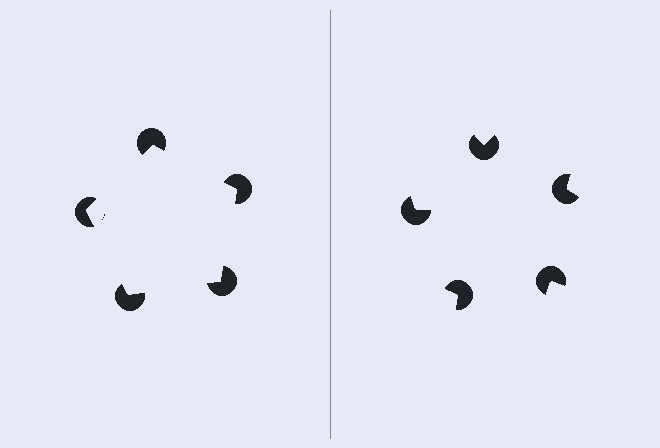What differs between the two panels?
The pac-man discs are positioned identically on both sides; only the wedge orientations differ. On the left they align to a pentagon; on the right they are misaligned.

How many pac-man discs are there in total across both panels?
10 — 5 on each side.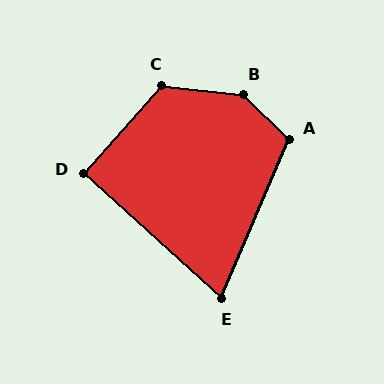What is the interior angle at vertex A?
Approximately 112 degrees (obtuse).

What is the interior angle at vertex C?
Approximately 126 degrees (obtuse).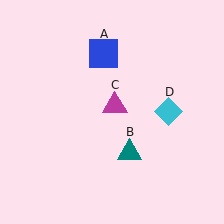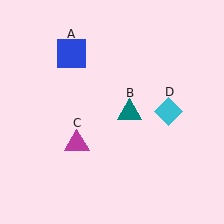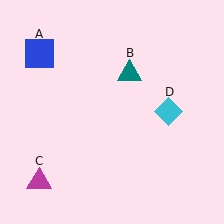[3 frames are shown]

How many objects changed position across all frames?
3 objects changed position: blue square (object A), teal triangle (object B), magenta triangle (object C).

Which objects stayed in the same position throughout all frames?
Cyan diamond (object D) remained stationary.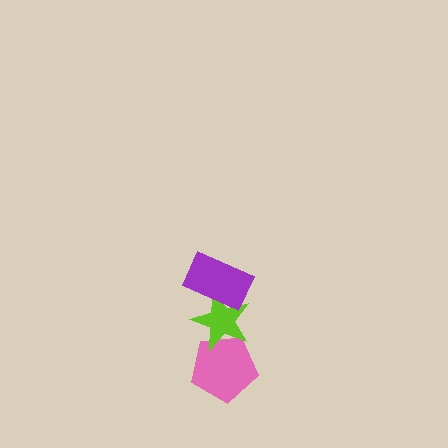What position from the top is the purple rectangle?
The purple rectangle is 1st from the top.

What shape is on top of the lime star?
The purple rectangle is on top of the lime star.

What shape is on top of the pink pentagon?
The lime star is on top of the pink pentagon.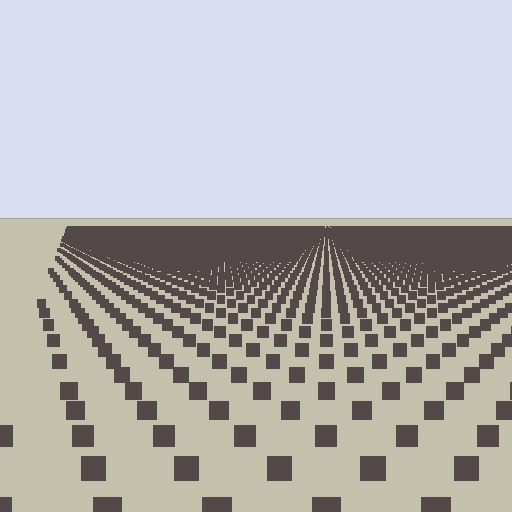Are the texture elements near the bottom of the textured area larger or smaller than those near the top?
Larger. Near the bottom, elements are closer to the viewer and appear at a bigger on-screen size.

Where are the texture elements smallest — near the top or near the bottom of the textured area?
Near the top.